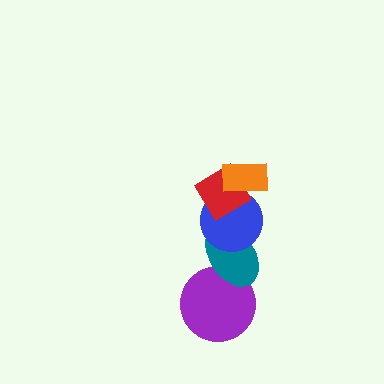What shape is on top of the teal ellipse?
The blue circle is on top of the teal ellipse.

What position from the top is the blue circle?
The blue circle is 3rd from the top.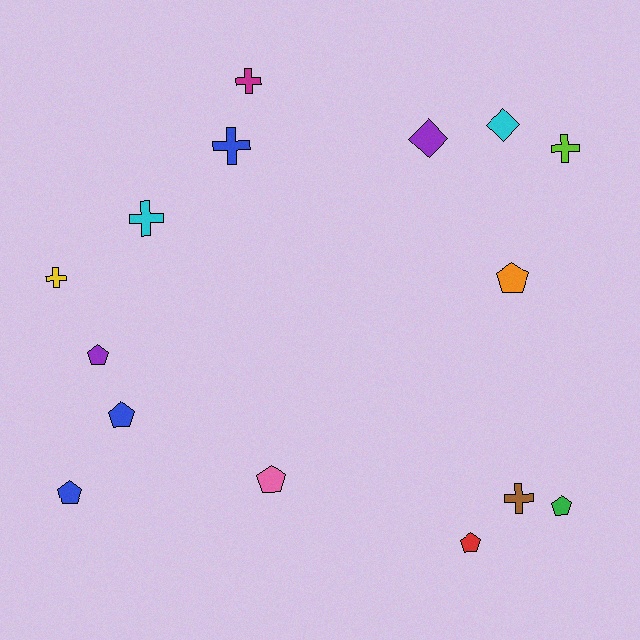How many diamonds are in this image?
There are 2 diamonds.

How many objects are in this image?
There are 15 objects.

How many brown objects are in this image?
There is 1 brown object.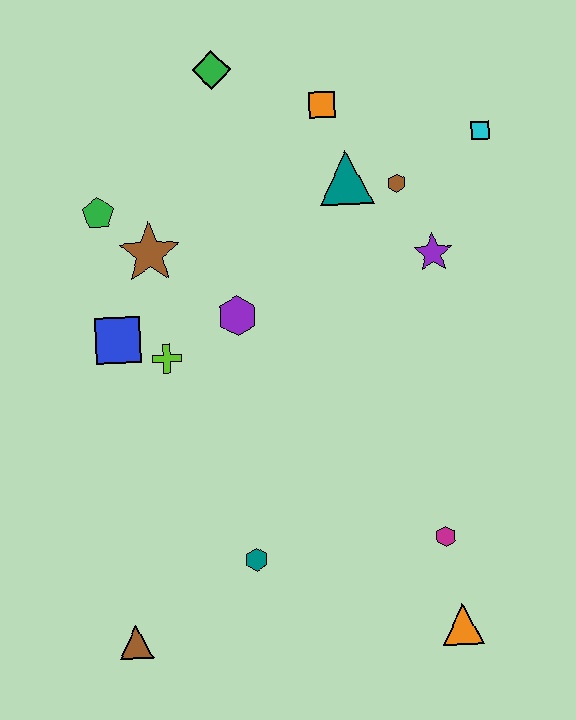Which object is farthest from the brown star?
The orange triangle is farthest from the brown star.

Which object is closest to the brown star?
The green pentagon is closest to the brown star.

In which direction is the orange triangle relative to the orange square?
The orange triangle is below the orange square.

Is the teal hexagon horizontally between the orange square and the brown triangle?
Yes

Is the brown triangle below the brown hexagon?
Yes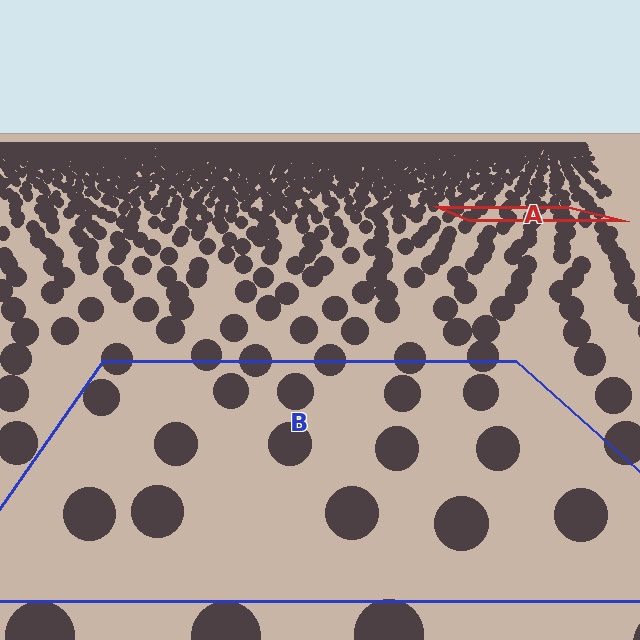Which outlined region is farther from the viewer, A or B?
Region A is farther from the viewer — the texture elements inside it appear smaller and more densely packed.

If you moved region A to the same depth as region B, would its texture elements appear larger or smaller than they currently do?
They would appear larger. At a closer depth, the same texture elements are projected at a bigger on-screen size.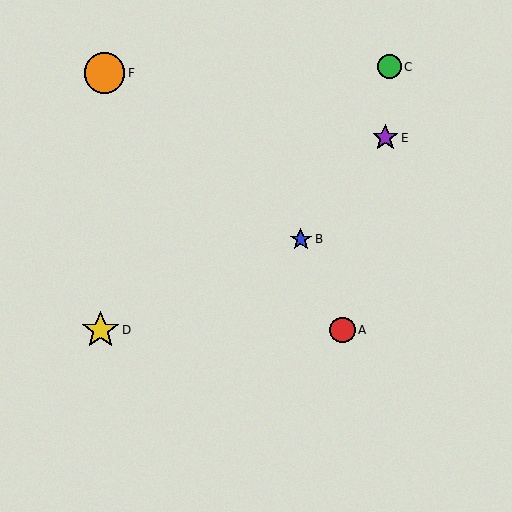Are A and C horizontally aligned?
No, A is at y≈330 and C is at y≈67.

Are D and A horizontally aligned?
Yes, both are at y≈330.